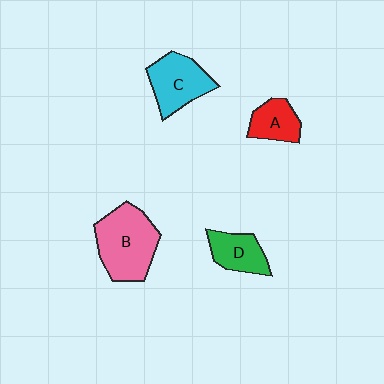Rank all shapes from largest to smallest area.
From largest to smallest: B (pink), C (cyan), D (green), A (red).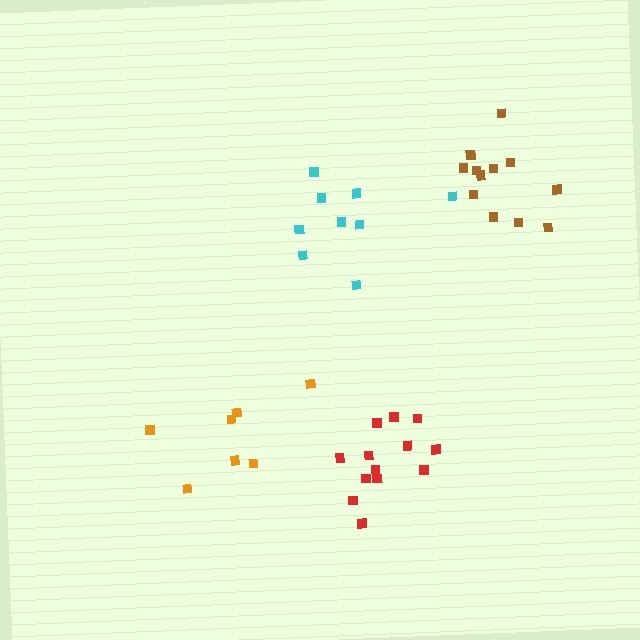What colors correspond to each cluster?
The clusters are colored: brown, red, orange, cyan.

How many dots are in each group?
Group 1: 12 dots, Group 2: 13 dots, Group 3: 7 dots, Group 4: 9 dots (41 total).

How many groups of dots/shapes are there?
There are 4 groups.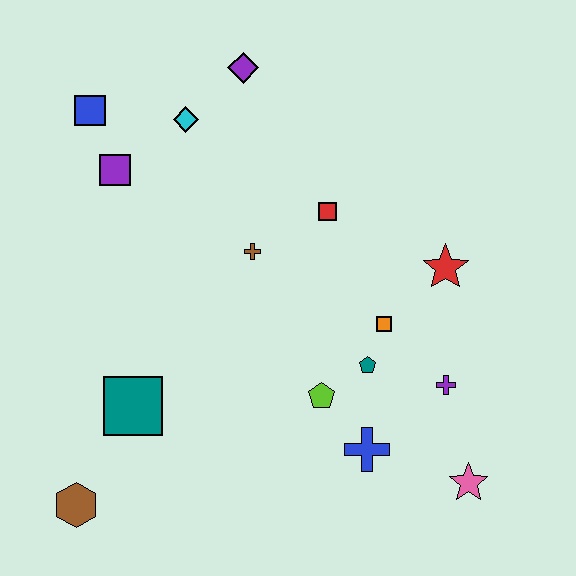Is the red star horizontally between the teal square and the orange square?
No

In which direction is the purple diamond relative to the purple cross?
The purple diamond is above the purple cross.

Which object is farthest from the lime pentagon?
The blue square is farthest from the lime pentagon.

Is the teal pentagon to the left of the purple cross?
Yes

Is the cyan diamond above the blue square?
No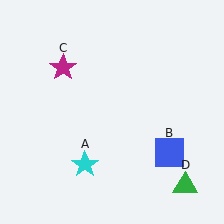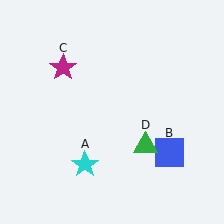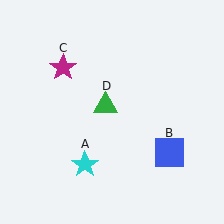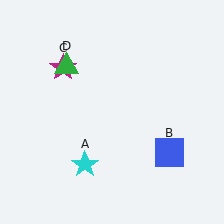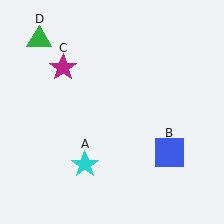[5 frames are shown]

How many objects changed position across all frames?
1 object changed position: green triangle (object D).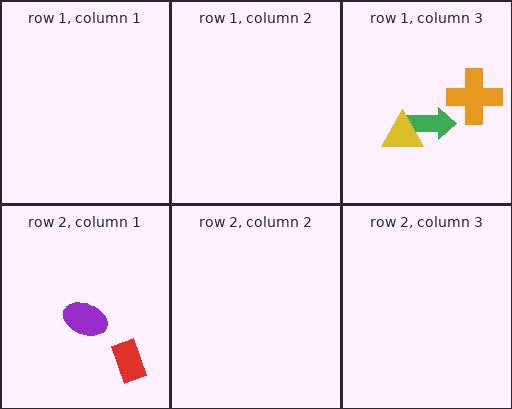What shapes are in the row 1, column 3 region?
The green arrow, the yellow triangle, the orange cross.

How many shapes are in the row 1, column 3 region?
3.